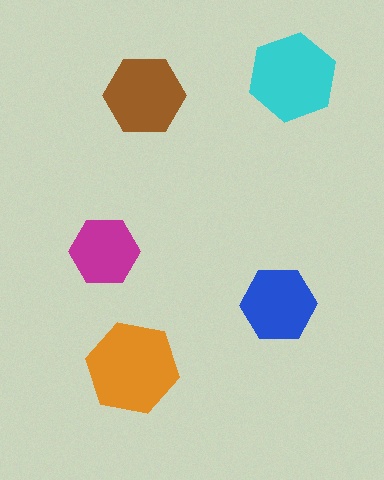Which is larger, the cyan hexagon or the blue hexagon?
The cyan one.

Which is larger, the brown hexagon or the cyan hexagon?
The cyan one.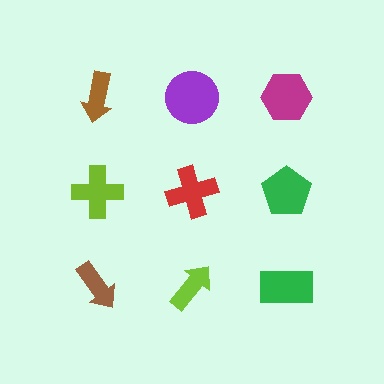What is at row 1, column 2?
A purple circle.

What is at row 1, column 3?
A magenta hexagon.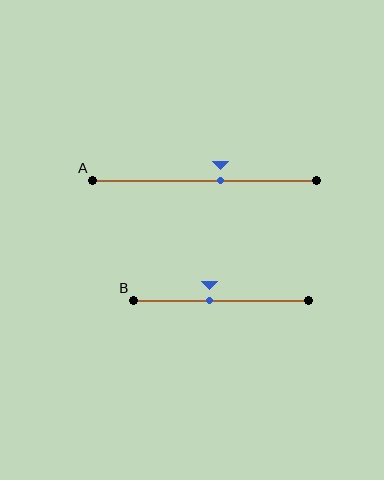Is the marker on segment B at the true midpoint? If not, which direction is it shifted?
No, the marker on segment B is shifted to the left by about 7% of the segment length.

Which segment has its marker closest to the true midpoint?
Segment B has its marker closest to the true midpoint.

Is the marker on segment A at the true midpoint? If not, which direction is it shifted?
No, the marker on segment A is shifted to the right by about 7% of the segment length.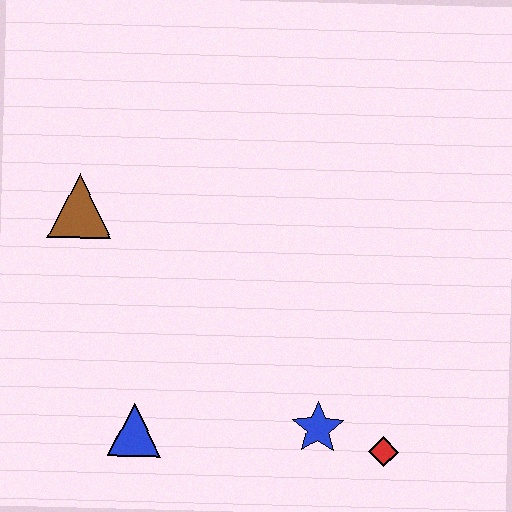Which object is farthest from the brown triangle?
The red diamond is farthest from the brown triangle.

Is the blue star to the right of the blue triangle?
Yes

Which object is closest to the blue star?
The red diamond is closest to the blue star.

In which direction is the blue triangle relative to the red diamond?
The blue triangle is to the left of the red diamond.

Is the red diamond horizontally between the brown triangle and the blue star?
No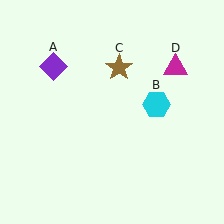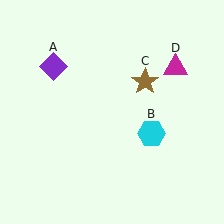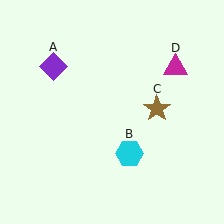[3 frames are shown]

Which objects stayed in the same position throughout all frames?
Purple diamond (object A) and magenta triangle (object D) remained stationary.